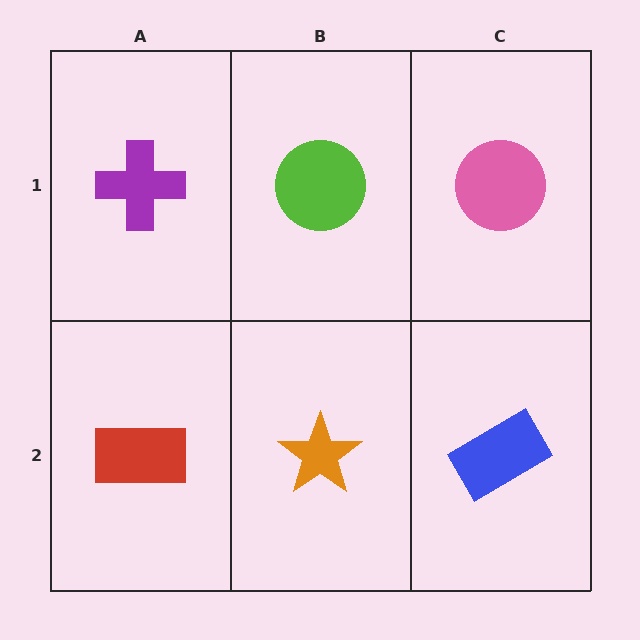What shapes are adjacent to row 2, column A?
A purple cross (row 1, column A), an orange star (row 2, column B).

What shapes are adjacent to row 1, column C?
A blue rectangle (row 2, column C), a lime circle (row 1, column B).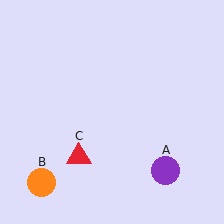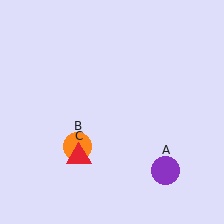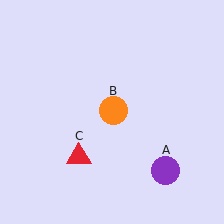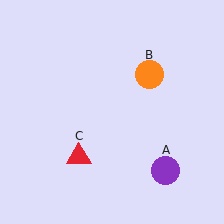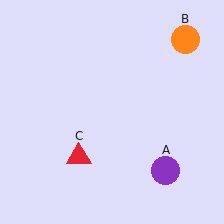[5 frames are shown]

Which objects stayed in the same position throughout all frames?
Purple circle (object A) and red triangle (object C) remained stationary.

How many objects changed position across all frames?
1 object changed position: orange circle (object B).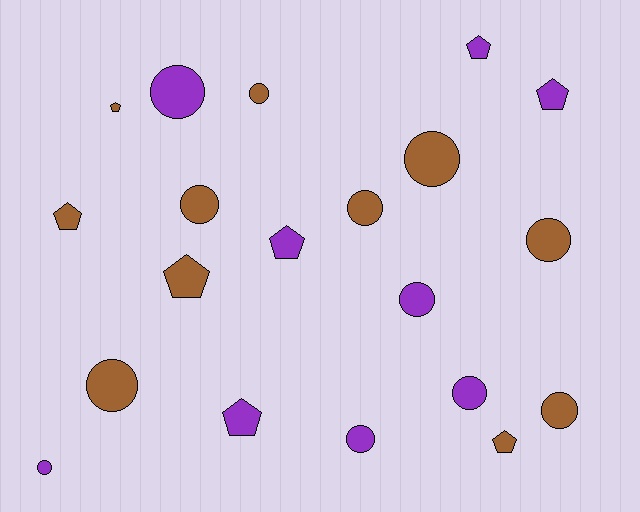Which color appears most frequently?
Brown, with 11 objects.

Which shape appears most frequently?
Circle, with 12 objects.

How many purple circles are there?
There are 5 purple circles.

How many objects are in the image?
There are 20 objects.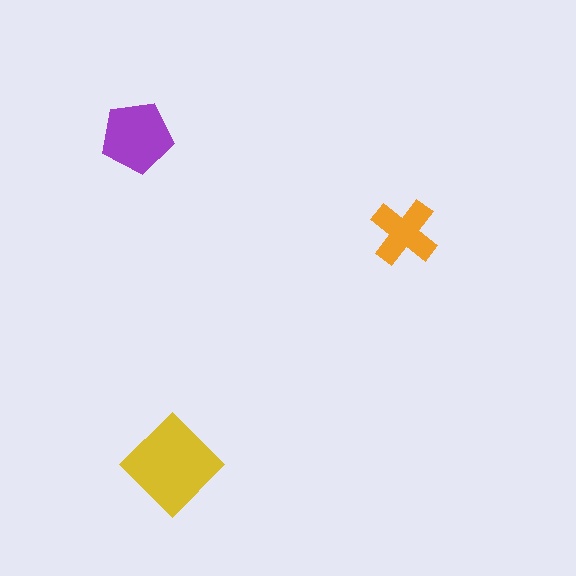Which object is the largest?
The yellow diamond.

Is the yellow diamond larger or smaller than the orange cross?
Larger.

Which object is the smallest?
The orange cross.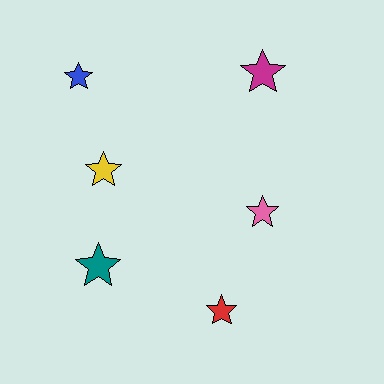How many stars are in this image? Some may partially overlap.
There are 6 stars.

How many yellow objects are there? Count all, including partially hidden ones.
There is 1 yellow object.